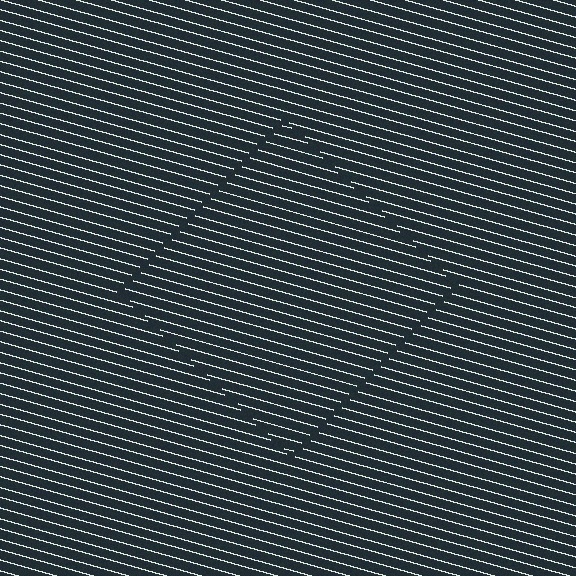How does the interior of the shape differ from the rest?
The interior of the shape contains the same grating, shifted by half a period — the contour is defined by the phase discontinuity where line-ends from the inner and outer gratings abut.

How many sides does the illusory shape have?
4 sides — the line-ends trace a square.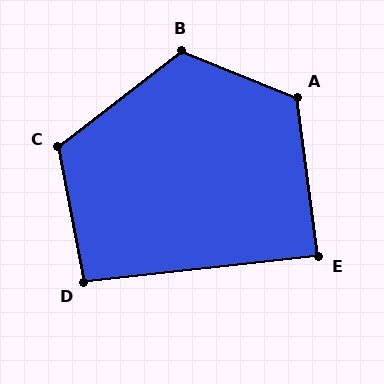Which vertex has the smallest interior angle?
E, at approximately 89 degrees.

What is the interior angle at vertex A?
Approximately 119 degrees (obtuse).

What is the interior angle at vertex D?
Approximately 94 degrees (approximately right).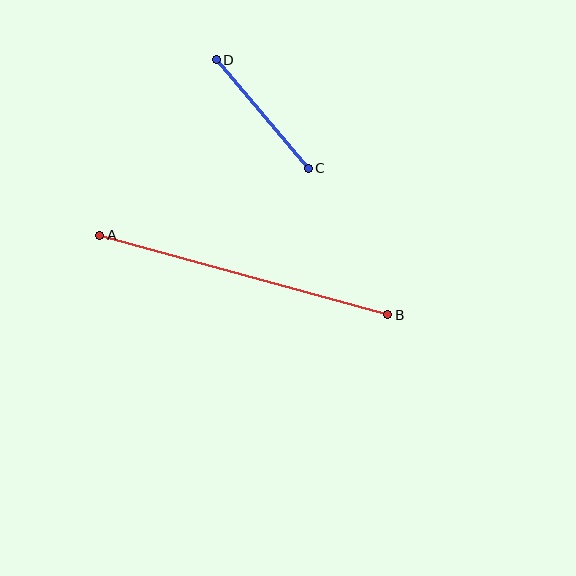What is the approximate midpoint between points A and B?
The midpoint is at approximately (244, 275) pixels.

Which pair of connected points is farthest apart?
Points A and B are farthest apart.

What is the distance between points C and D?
The distance is approximately 142 pixels.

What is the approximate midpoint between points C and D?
The midpoint is at approximately (262, 114) pixels.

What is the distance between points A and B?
The distance is approximately 299 pixels.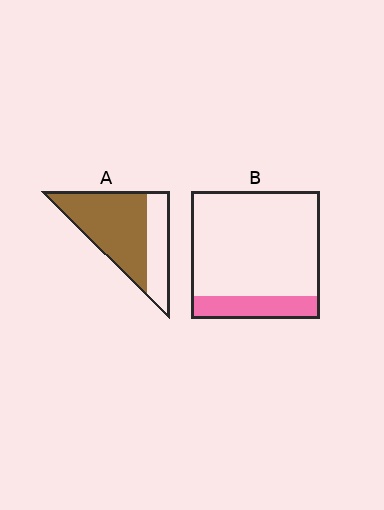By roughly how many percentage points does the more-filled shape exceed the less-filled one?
By roughly 50 percentage points (A over B).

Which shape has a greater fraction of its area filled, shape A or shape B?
Shape A.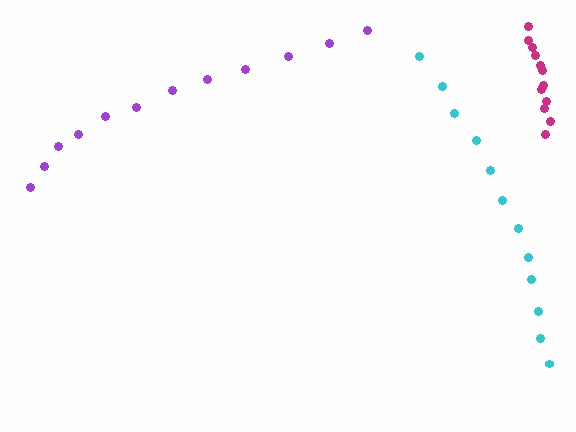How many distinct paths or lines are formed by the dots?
There are 3 distinct paths.